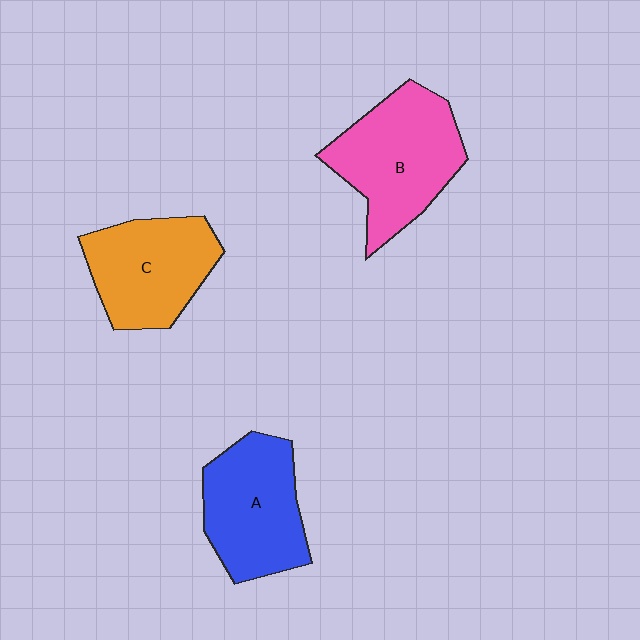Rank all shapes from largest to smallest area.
From largest to smallest: B (pink), A (blue), C (orange).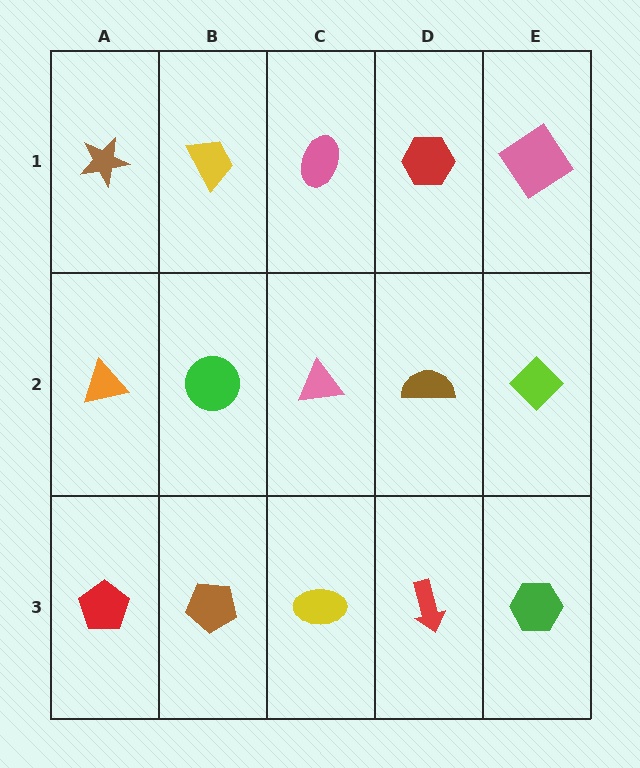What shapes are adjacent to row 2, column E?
A pink diamond (row 1, column E), a green hexagon (row 3, column E), a brown semicircle (row 2, column D).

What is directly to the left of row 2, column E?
A brown semicircle.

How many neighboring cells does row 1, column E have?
2.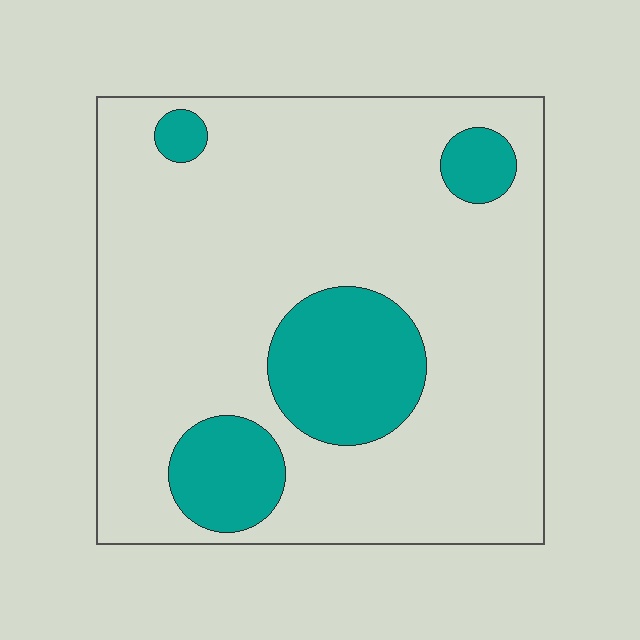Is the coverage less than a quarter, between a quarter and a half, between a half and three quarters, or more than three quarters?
Less than a quarter.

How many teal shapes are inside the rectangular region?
4.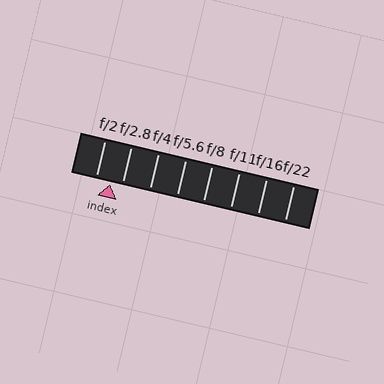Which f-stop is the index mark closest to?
The index mark is closest to f/2.8.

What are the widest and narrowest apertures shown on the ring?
The widest aperture shown is f/2 and the narrowest is f/22.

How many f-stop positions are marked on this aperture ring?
There are 8 f-stop positions marked.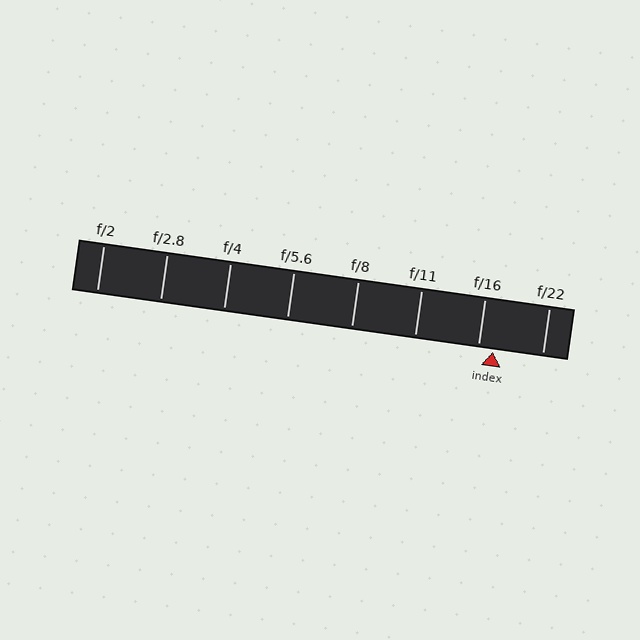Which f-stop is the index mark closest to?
The index mark is closest to f/16.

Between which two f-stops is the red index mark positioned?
The index mark is between f/16 and f/22.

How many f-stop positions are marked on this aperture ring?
There are 8 f-stop positions marked.